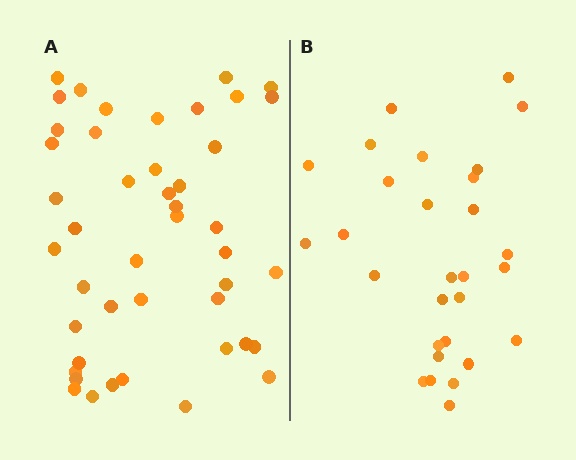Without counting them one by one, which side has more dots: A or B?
Region A (the left region) has more dots.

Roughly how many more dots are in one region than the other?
Region A has approximately 15 more dots than region B.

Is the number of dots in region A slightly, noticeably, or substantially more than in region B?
Region A has substantially more. The ratio is roughly 1.6 to 1.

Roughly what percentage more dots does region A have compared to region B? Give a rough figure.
About 55% more.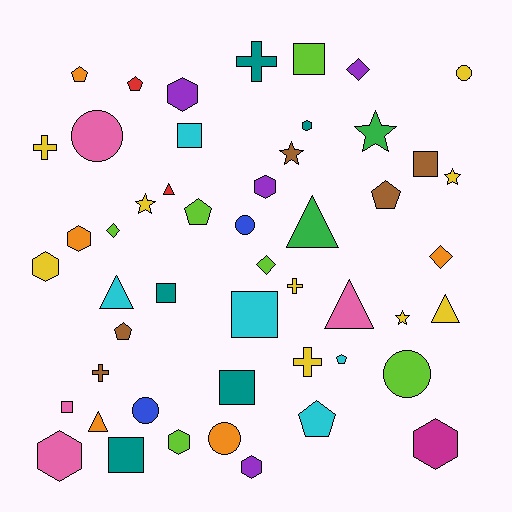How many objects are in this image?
There are 50 objects.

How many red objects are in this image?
There are 2 red objects.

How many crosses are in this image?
There are 5 crosses.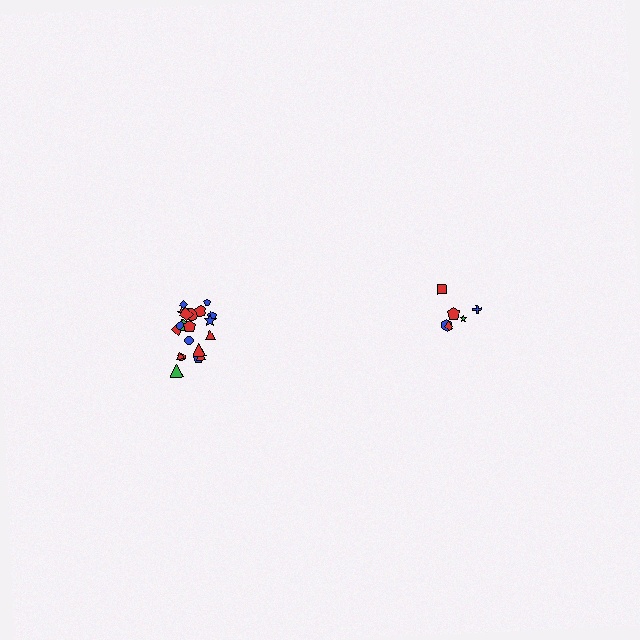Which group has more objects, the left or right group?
The left group.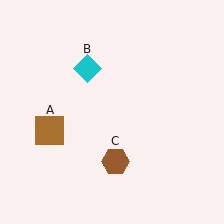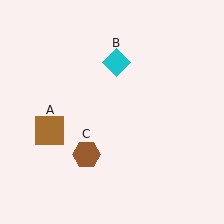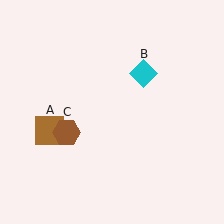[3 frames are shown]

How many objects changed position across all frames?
2 objects changed position: cyan diamond (object B), brown hexagon (object C).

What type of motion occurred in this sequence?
The cyan diamond (object B), brown hexagon (object C) rotated clockwise around the center of the scene.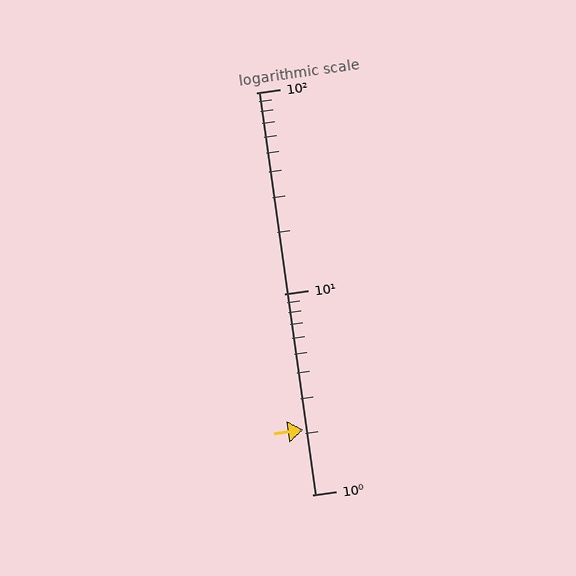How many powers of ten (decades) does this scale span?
The scale spans 2 decades, from 1 to 100.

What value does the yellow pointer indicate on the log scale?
The pointer indicates approximately 2.1.